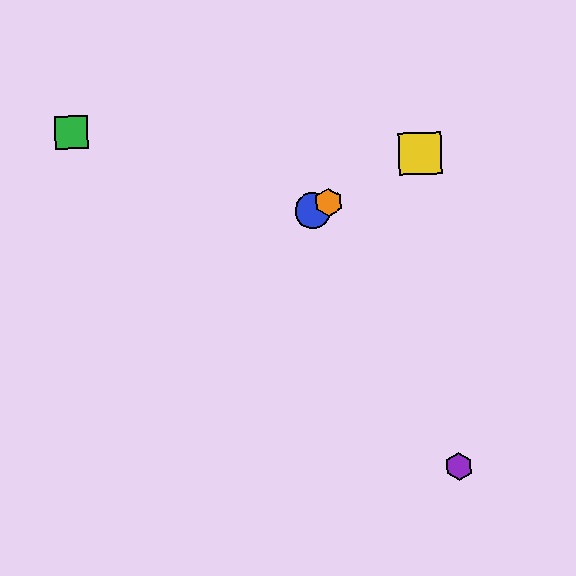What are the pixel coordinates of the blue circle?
The blue circle is at (313, 211).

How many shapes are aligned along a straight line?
4 shapes (the red square, the blue circle, the yellow square, the orange hexagon) are aligned along a straight line.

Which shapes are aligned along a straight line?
The red square, the blue circle, the yellow square, the orange hexagon are aligned along a straight line.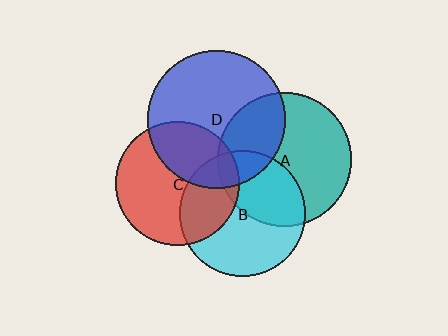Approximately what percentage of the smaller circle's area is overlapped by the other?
Approximately 5%.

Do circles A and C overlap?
Yes.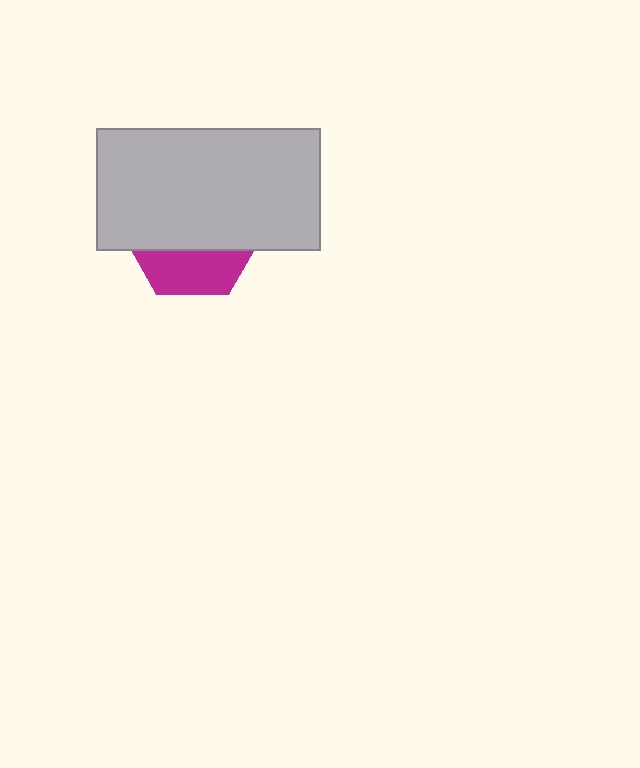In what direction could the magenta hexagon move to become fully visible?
The magenta hexagon could move down. That would shift it out from behind the light gray rectangle entirely.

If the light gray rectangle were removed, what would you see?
You would see the complete magenta hexagon.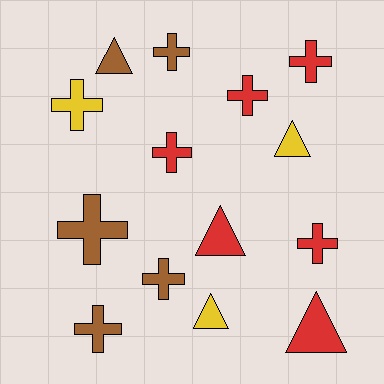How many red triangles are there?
There are 2 red triangles.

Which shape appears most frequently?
Cross, with 9 objects.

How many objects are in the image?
There are 14 objects.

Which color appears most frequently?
Red, with 6 objects.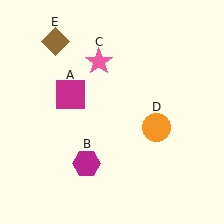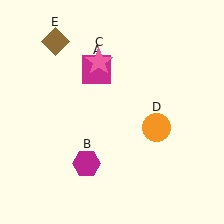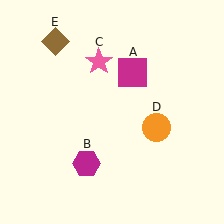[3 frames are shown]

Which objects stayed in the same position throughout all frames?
Magenta hexagon (object B) and pink star (object C) and orange circle (object D) and brown diamond (object E) remained stationary.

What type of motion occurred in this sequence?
The magenta square (object A) rotated clockwise around the center of the scene.